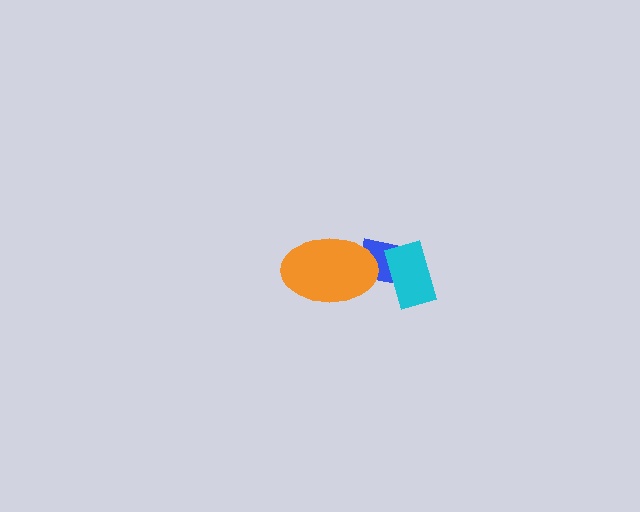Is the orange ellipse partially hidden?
No, no other shape covers it.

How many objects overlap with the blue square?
2 objects overlap with the blue square.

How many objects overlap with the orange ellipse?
1 object overlaps with the orange ellipse.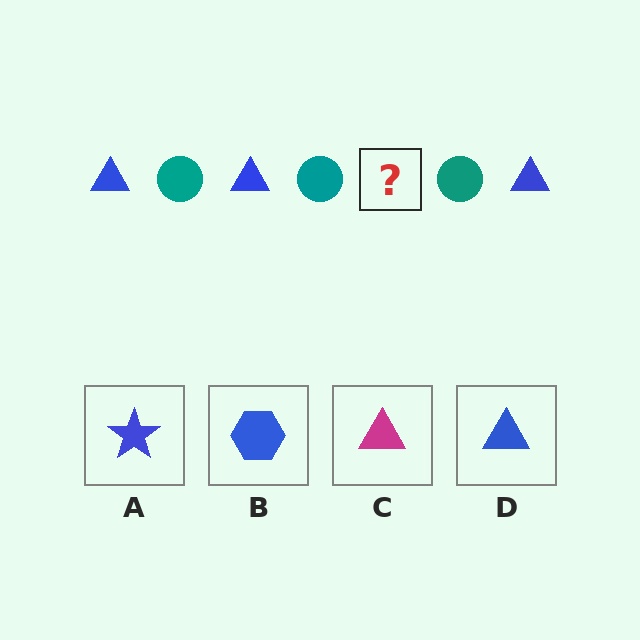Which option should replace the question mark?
Option D.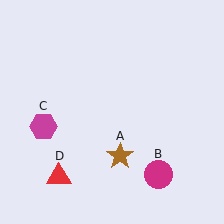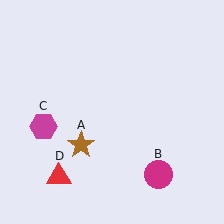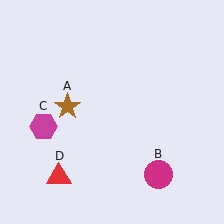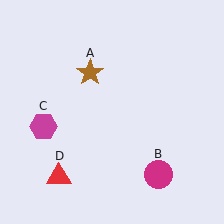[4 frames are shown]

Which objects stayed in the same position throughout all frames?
Magenta circle (object B) and magenta hexagon (object C) and red triangle (object D) remained stationary.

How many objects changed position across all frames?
1 object changed position: brown star (object A).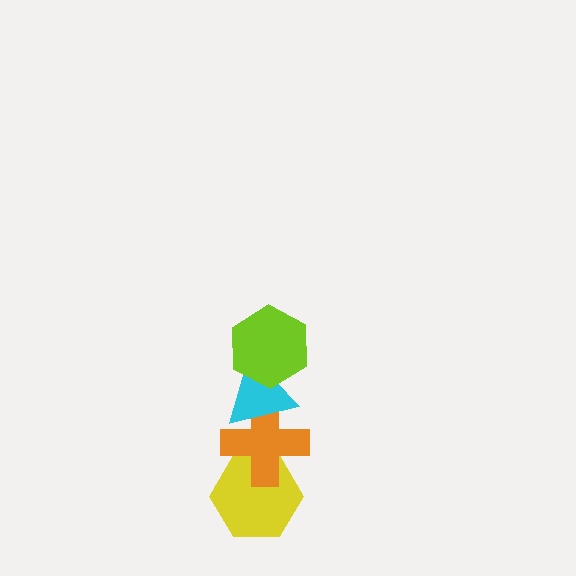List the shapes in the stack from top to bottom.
From top to bottom: the lime hexagon, the cyan triangle, the orange cross, the yellow hexagon.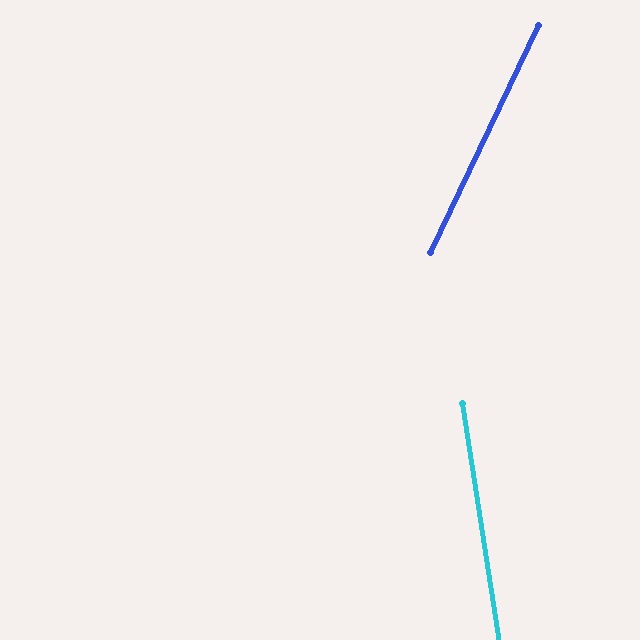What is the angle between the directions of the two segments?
Approximately 34 degrees.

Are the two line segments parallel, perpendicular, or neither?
Neither parallel nor perpendicular — they differ by about 34°.